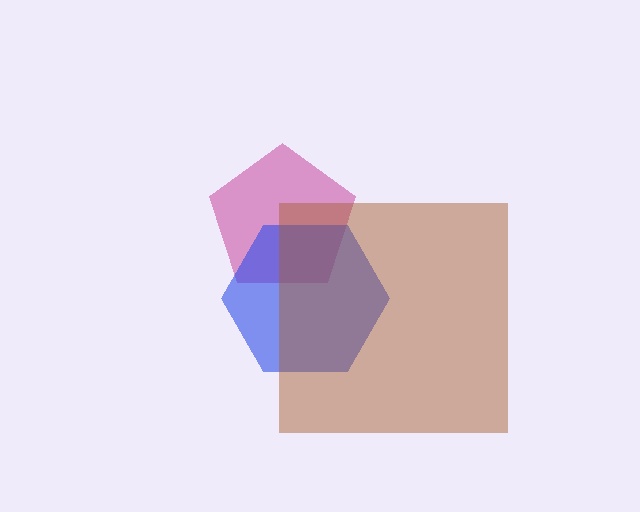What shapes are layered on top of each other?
The layered shapes are: a magenta pentagon, a blue hexagon, a brown square.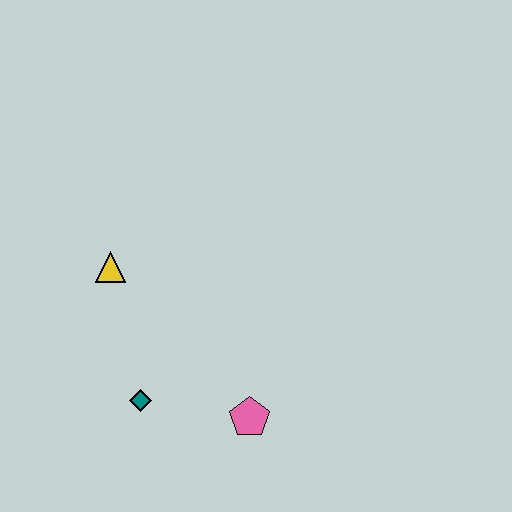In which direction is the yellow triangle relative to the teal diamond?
The yellow triangle is above the teal diamond.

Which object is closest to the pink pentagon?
The teal diamond is closest to the pink pentagon.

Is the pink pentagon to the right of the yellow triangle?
Yes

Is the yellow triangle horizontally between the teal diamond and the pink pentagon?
No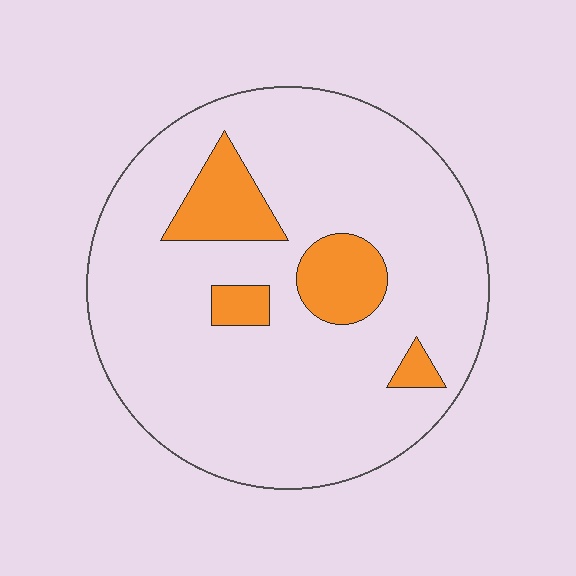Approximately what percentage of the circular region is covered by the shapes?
Approximately 15%.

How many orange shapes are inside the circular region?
4.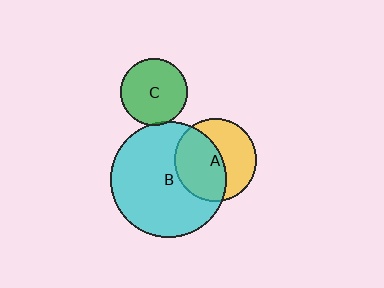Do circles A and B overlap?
Yes.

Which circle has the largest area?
Circle B (cyan).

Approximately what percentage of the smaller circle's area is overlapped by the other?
Approximately 55%.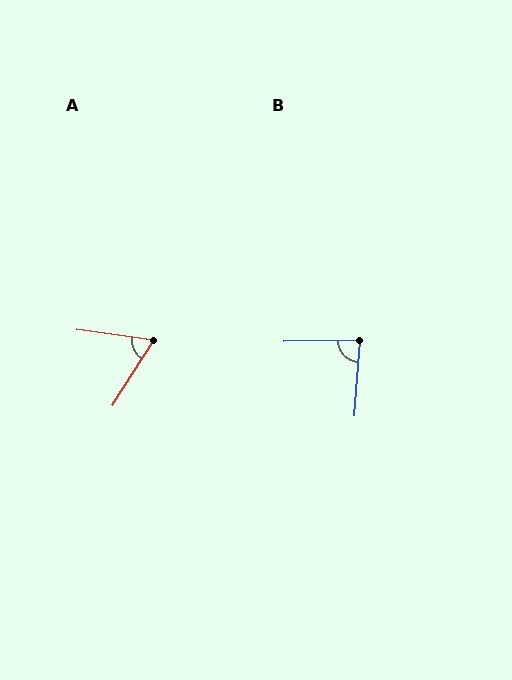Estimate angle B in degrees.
Approximately 84 degrees.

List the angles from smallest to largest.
A (66°), B (84°).